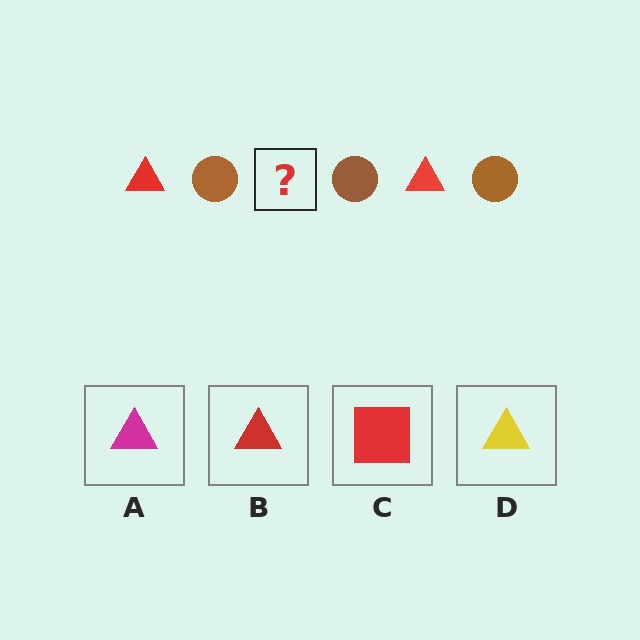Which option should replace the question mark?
Option B.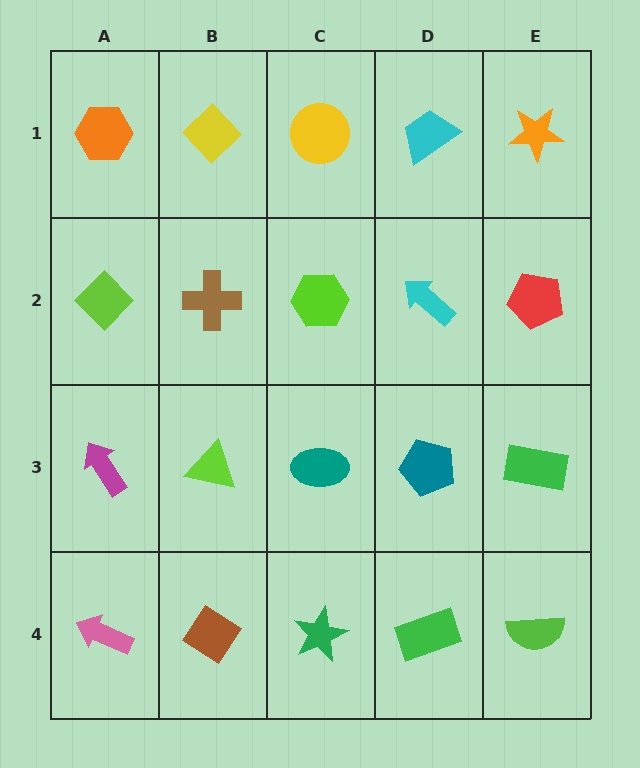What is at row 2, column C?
A lime hexagon.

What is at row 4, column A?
A pink arrow.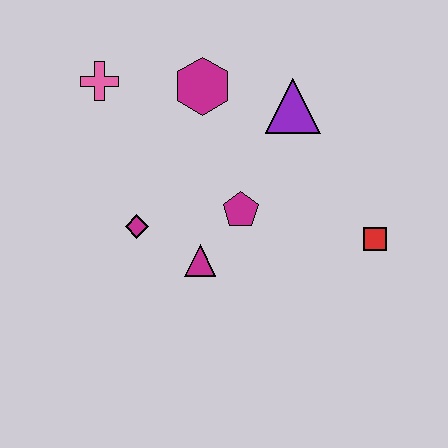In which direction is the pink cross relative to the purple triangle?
The pink cross is to the left of the purple triangle.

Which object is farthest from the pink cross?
The red square is farthest from the pink cross.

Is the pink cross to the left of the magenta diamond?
Yes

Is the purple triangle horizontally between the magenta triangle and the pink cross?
No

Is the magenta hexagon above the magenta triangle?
Yes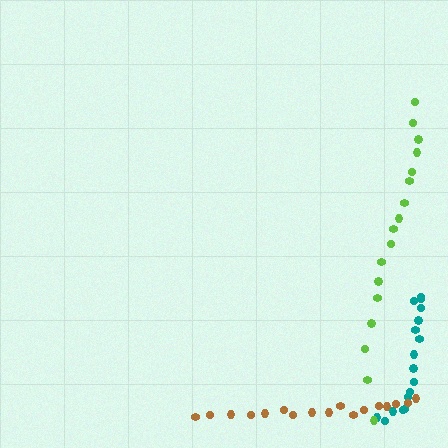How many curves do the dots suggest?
There are 3 distinct paths.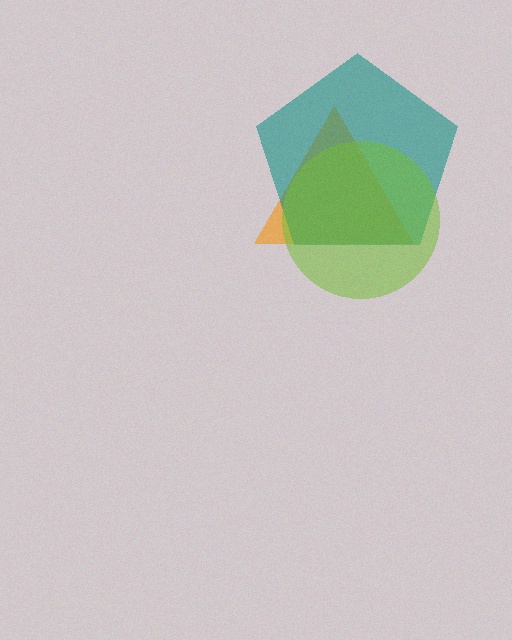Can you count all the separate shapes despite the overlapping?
Yes, there are 3 separate shapes.